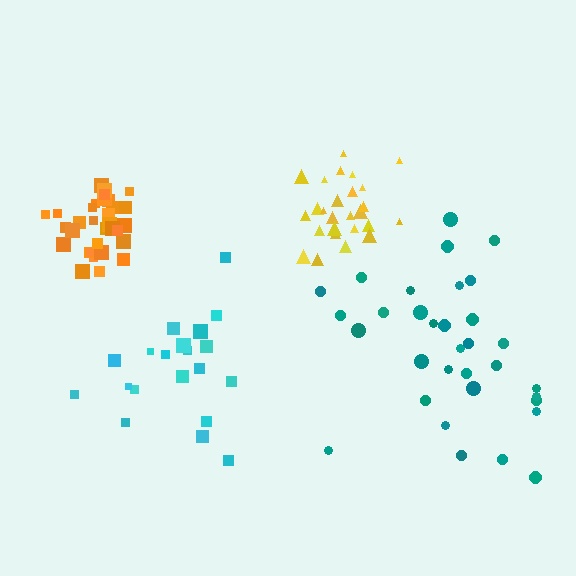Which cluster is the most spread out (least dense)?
Cyan.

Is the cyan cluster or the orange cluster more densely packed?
Orange.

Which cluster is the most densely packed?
Orange.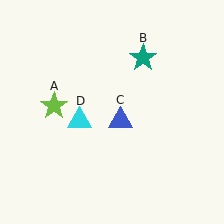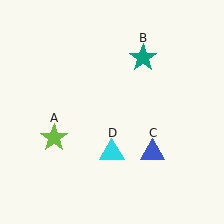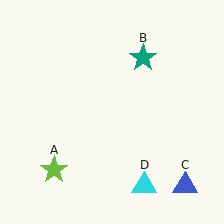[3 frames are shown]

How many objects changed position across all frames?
3 objects changed position: lime star (object A), blue triangle (object C), cyan triangle (object D).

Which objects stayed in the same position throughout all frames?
Teal star (object B) remained stationary.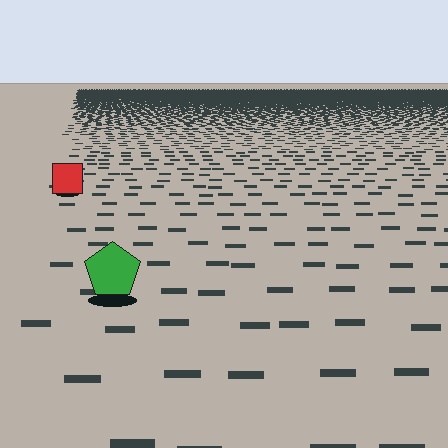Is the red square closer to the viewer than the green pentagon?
No. The green pentagon is closer — you can tell from the texture gradient: the ground texture is coarser near it.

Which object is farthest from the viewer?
The red square is farthest from the viewer. It appears smaller and the ground texture around it is denser.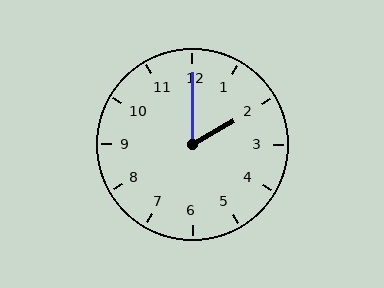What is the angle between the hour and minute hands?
Approximately 60 degrees.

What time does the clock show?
2:00.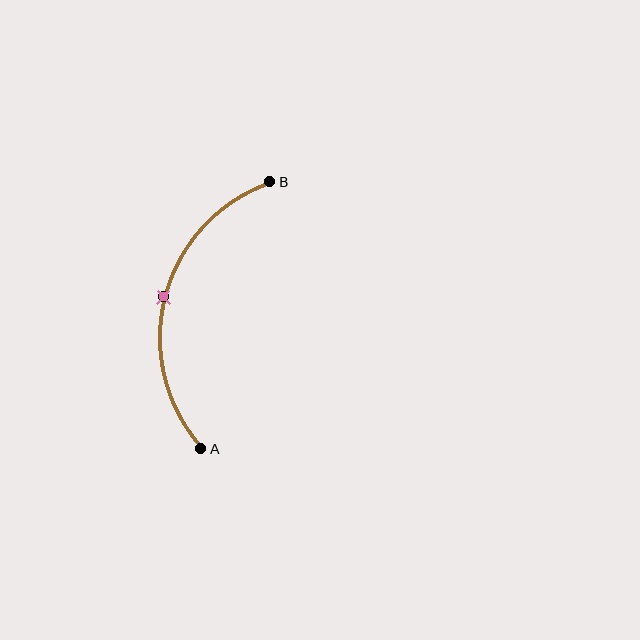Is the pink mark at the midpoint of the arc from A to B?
Yes. The pink mark lies on the arc at equal arc-length from both A and B — it is the arc midpoint.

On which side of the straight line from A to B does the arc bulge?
The arc bulges to the left of the straight line connecting A and B.